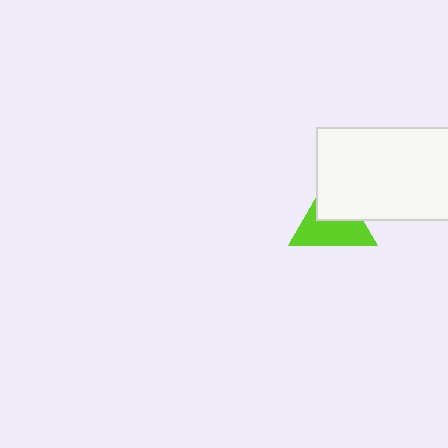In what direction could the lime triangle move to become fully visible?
The lime triangle could move toward the lower-left. That would shift it out from behind the white rectangle entirely.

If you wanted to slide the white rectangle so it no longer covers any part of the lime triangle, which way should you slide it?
Slide it toward the upper-right — that is the most direct way to separate the two shapes.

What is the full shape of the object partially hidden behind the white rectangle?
The partially hidden object is a lime triangle.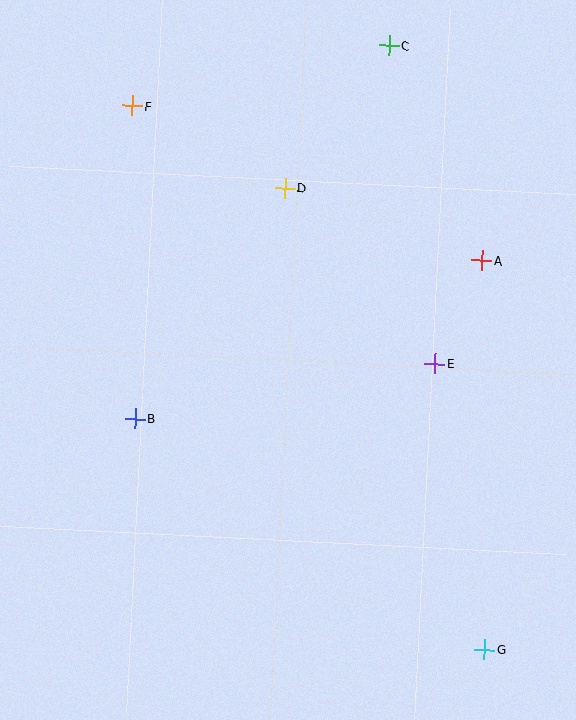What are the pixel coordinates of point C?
Point C is at (389, 45).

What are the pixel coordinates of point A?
Point A is at (482, 260).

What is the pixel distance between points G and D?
The distance between G and D is 503 pixels.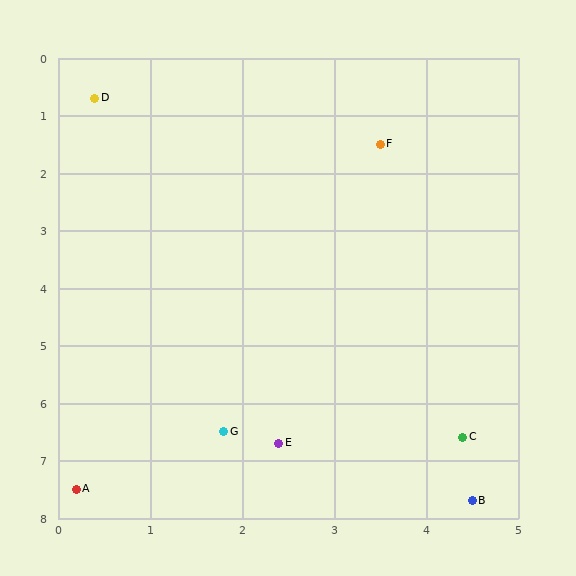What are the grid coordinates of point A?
Point A is at approximately (0.2, 7.5).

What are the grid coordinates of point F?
Point F is at approximately (3.5, 1.5).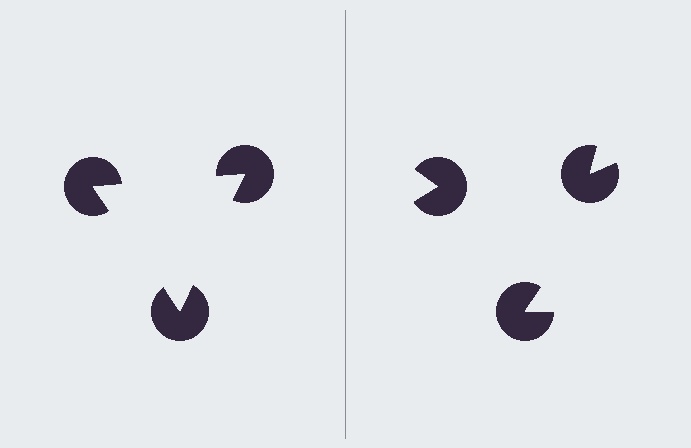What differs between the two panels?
The pac-man discs are positioned identically on both sides; only the wedge orientations differ. On the left they align to a triangle; on the right they are misaligned.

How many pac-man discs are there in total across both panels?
6 — 3 on each side.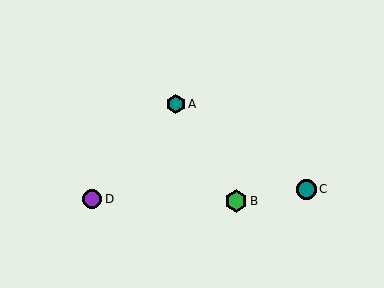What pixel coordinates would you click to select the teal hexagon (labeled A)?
Click at (176, 104) to select the teal hexagon A.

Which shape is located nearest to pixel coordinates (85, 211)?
The purple circle (labeled D) at (92, 199) is nearest to that location.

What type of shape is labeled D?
Shape D is a purple circle.